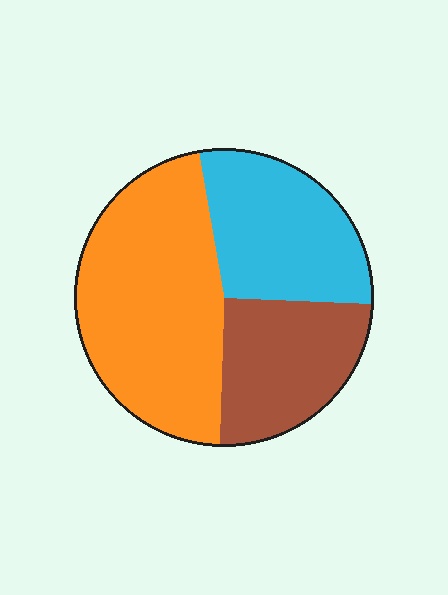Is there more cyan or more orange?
Orange.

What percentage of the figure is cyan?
Cyan covers roughly 30% of the figure.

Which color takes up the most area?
Orange, at roughly 45%.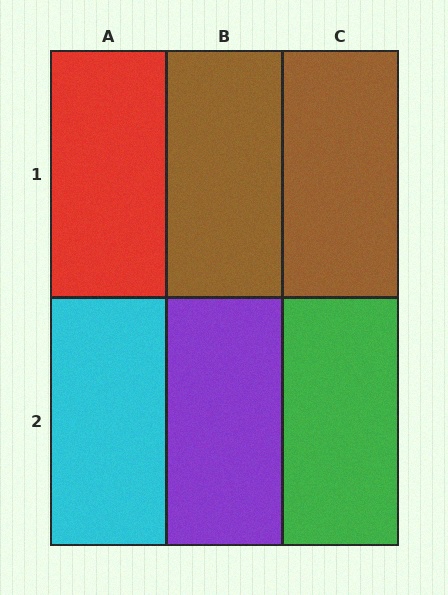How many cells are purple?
1 cell is purple.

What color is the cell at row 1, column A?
Red.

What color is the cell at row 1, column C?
Brown.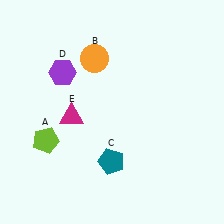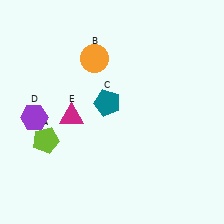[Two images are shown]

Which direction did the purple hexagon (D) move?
The purple hexagon (D) moved down.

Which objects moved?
The objects that moved are: the teal pentagon (C), the purple hexagon (D).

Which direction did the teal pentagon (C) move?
The teal pentagon (C) moved up.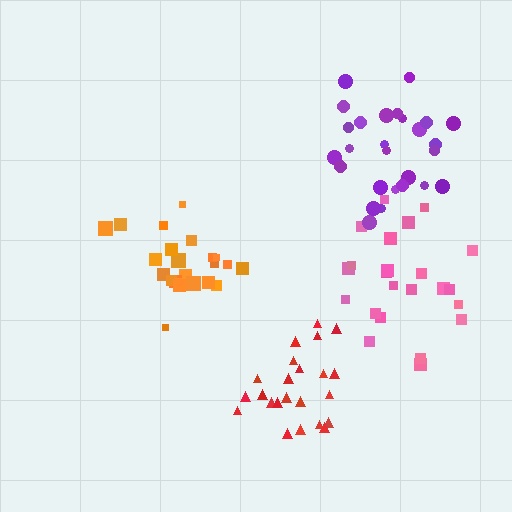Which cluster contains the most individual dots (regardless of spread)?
Purple (27).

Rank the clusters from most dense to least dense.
red, orange, purple, pink.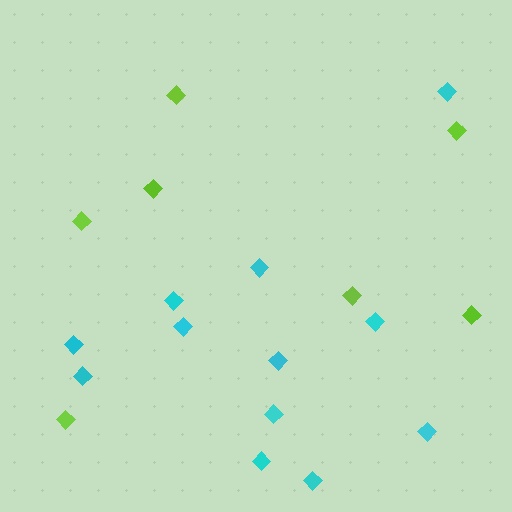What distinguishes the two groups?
There are 2 groups: one group of lime diamonds (7) and one group of cyan diamonds (12).